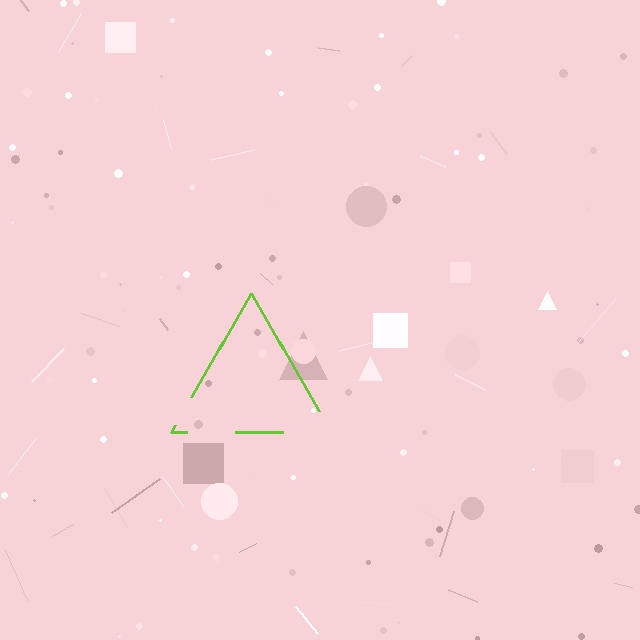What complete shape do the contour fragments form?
The contour fragments form a triangle.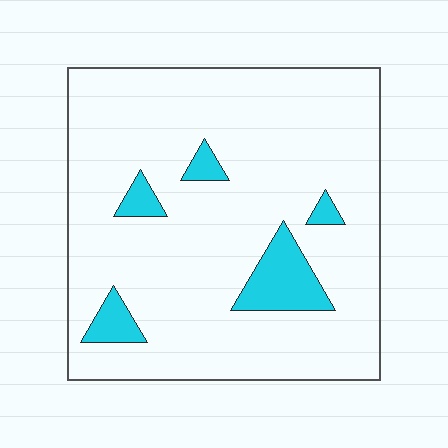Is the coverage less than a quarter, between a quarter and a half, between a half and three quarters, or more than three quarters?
Less than a quarter.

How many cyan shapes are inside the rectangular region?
5.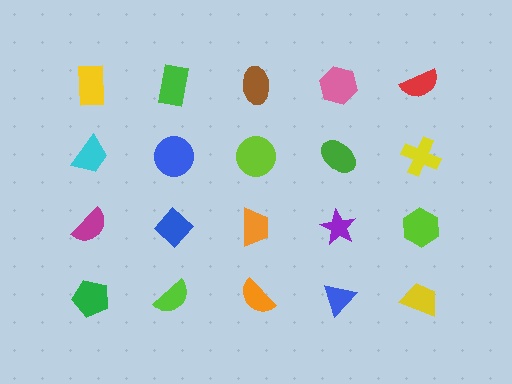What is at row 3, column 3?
An orange trapezoid.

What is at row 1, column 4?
A pink hexagon.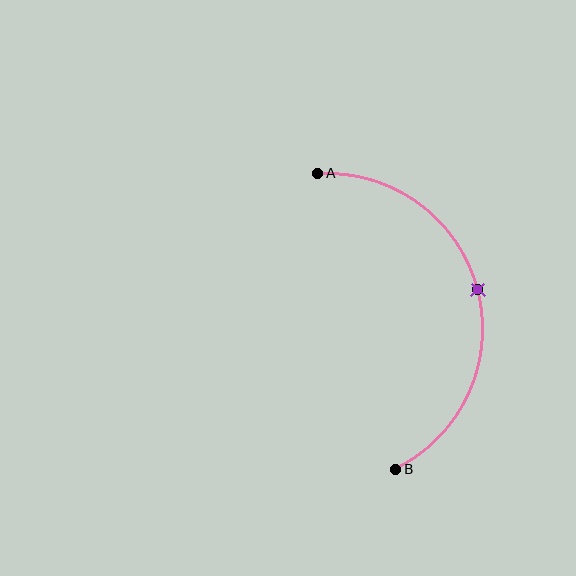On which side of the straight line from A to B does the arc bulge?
The arc bulges to the right of the straight line connecting A and B.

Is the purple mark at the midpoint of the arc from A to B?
Yes. The purple mark lies on the arc at equal arc-length from both A and B — it is the arc midpoint.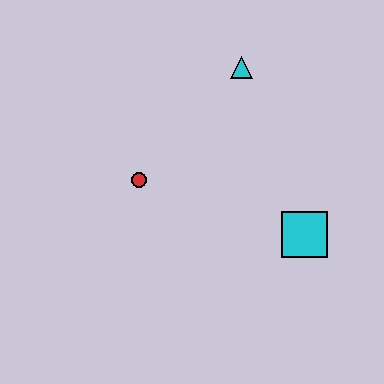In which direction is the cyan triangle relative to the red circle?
The cyan triangle is above the red circle.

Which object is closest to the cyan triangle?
The red circle is closest to the cyan triangle.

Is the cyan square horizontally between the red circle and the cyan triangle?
No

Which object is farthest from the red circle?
The cyan square is farthest from the red circle.